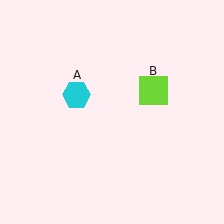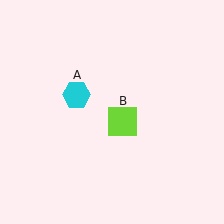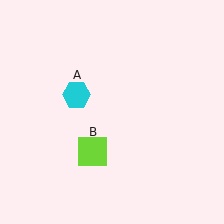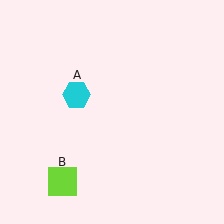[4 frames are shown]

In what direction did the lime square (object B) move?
The lime square (object B) moved down and to the left.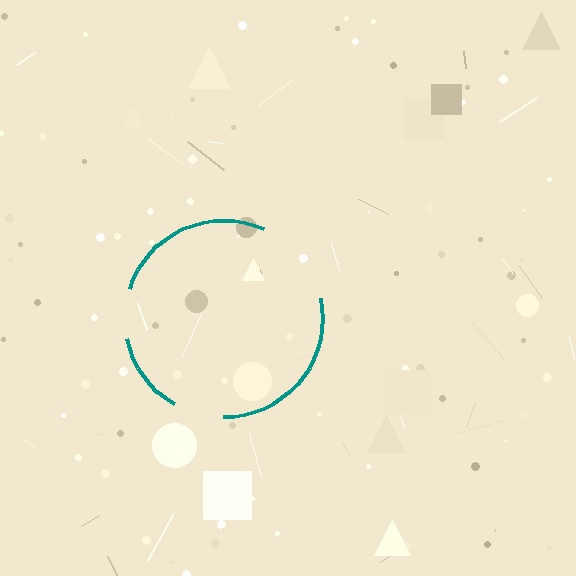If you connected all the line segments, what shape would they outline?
They would outline a circle.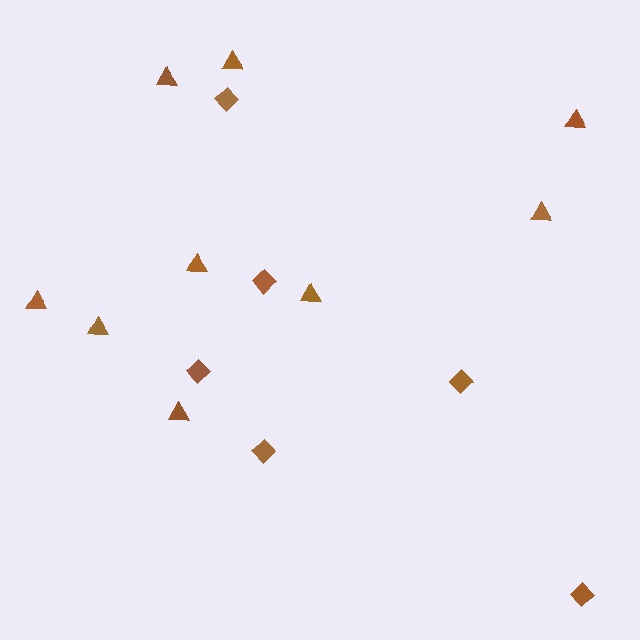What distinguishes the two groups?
There are 2 groups: one group of triangles (9) and one group of diamonds (6).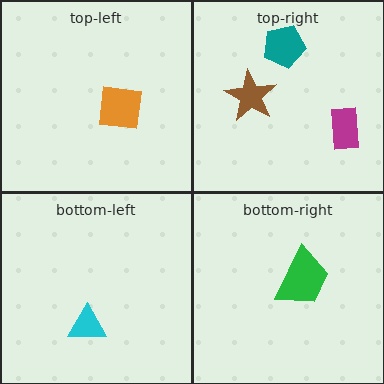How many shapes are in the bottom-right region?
1.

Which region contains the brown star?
The top-right region.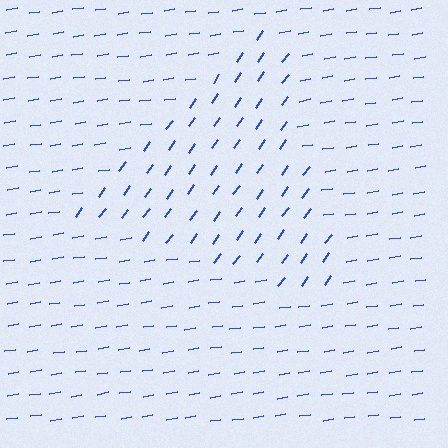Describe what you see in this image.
The image is filled with small blue line segments. A triangle region in the image has lines oriented differently from the surrounding lines, creating a visible texture boundary.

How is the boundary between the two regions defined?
The boundary is defined purely by a change in line orientation (approximately 45 degrees difference). All lines are the same color and thickness.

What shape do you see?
I see a triangle.